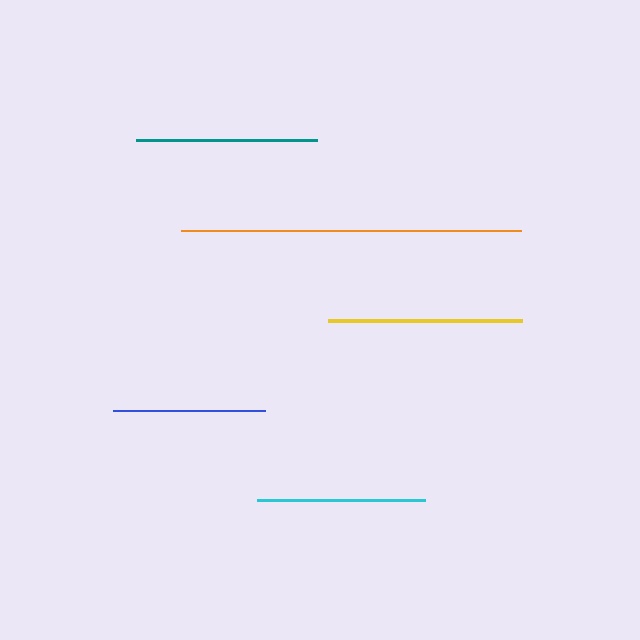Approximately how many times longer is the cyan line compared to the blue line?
The cyan line is approximately 1.1 times the length of the blue line.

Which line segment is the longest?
The orange line is the longest at approximately 340 pixels.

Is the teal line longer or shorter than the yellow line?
The yellow line is longer than the teal line.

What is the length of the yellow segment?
The yellow segment is approximately 195 pixels long.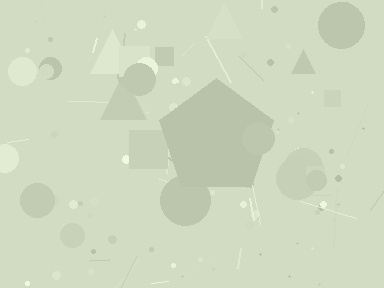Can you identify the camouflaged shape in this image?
The camouflaged shape is a pentagon.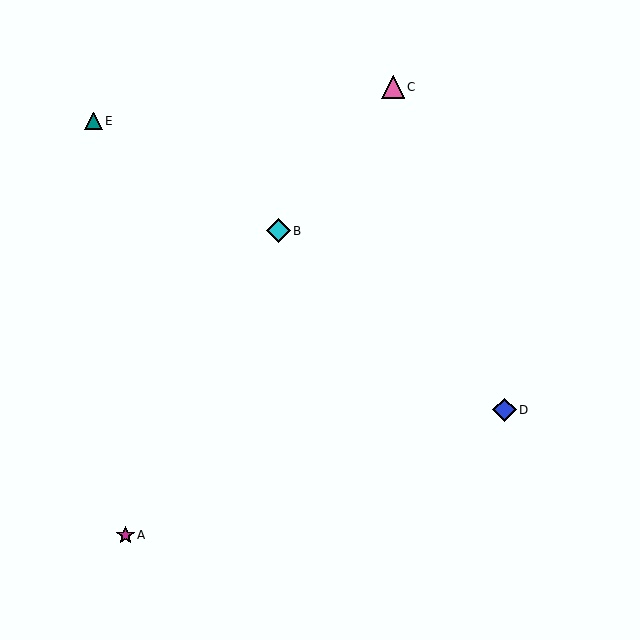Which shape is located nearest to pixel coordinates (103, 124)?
The teal triangle (labeled E) at (93, 121) is nearest to that location.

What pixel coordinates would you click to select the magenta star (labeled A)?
Click at (126, 535) to select the magenta star A.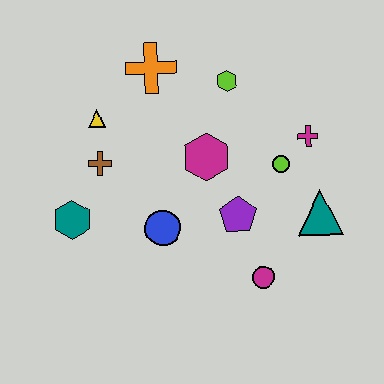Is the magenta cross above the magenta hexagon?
Yes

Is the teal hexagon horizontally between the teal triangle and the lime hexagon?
No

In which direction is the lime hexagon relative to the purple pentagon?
The lime hexagon is above the purple pentagon.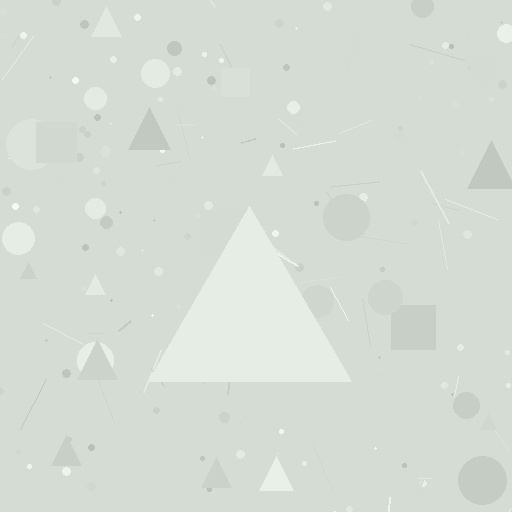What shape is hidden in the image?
A triangle is hidden in the image.